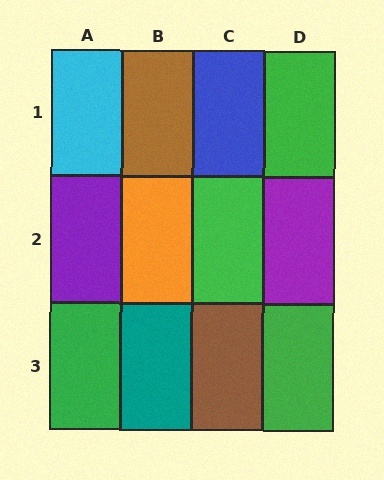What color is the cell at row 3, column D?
Green.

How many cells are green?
4 cells are green.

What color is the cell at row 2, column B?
Orange.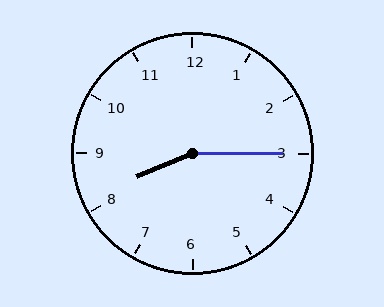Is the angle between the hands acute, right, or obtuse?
It is obtuse.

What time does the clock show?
8:15.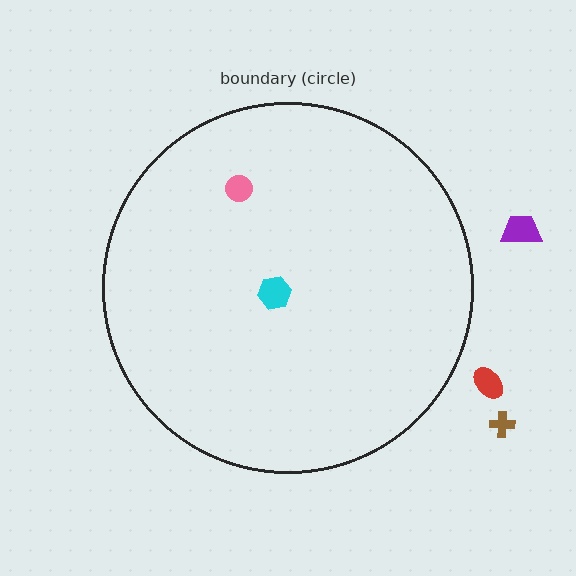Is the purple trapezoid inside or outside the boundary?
Outside.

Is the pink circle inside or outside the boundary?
Inside.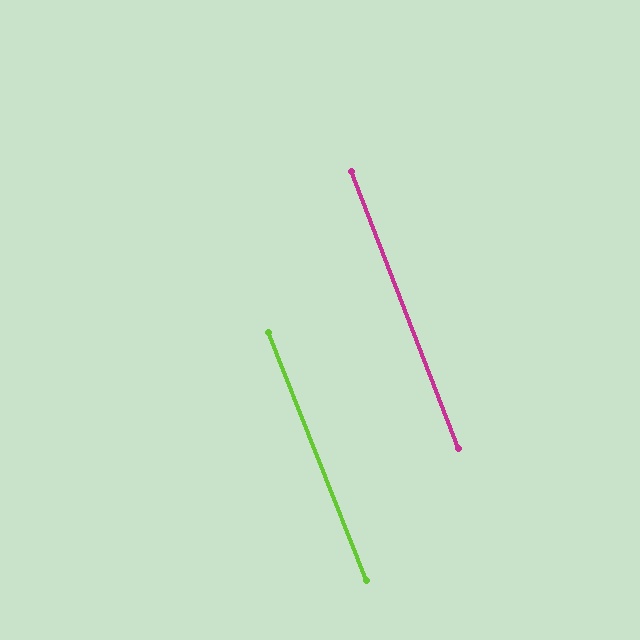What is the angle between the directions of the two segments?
Approximately 1 degree.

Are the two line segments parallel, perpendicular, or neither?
Parallel — their directions differ by only 0.5°.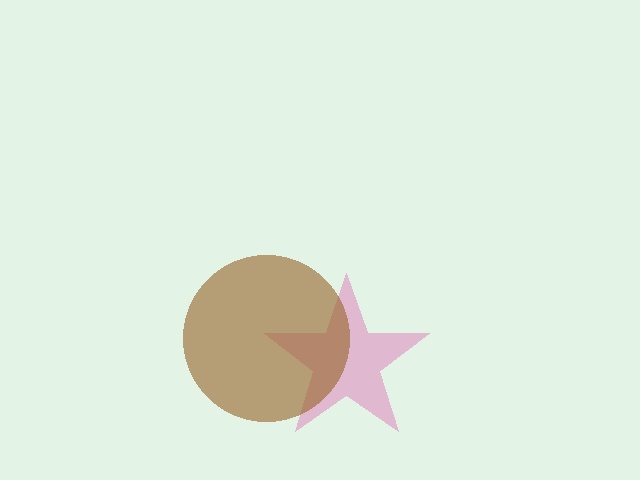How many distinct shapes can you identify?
There are 2 distinct shapes: a pink star, a brown circle.